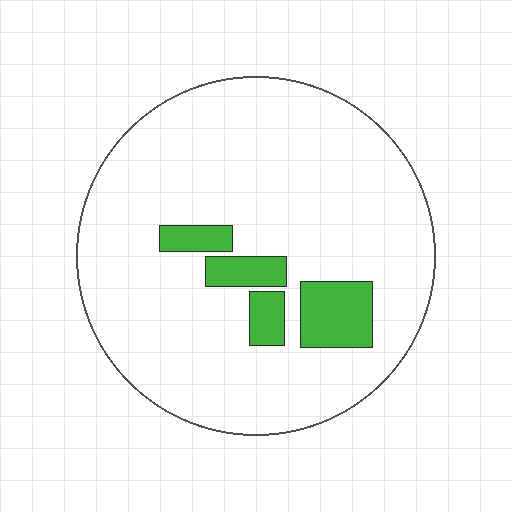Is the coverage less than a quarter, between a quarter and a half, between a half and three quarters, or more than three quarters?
Less than a quarter.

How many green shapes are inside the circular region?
4.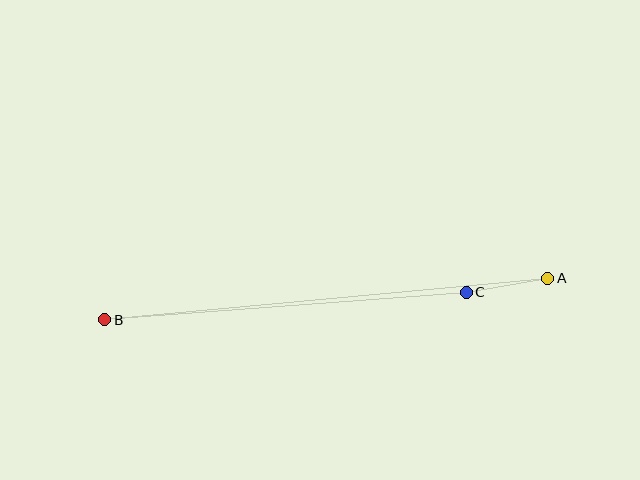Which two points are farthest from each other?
Points A and B are farthest from each other.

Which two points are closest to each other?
Points A and C are closest to each other.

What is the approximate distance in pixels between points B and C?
The distance between B and C is approximately 362 pixels.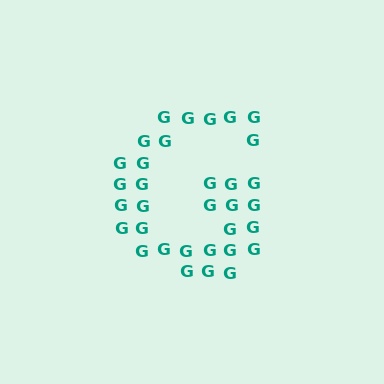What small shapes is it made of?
It is made of small letter G's.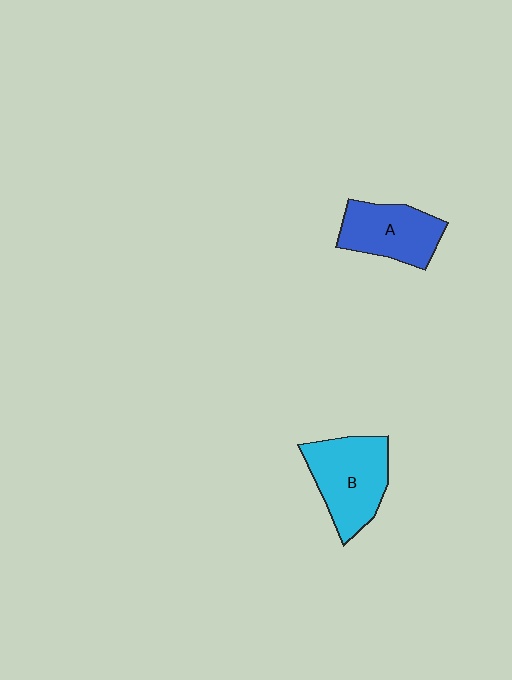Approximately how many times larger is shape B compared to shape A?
Approximately 1.2 times.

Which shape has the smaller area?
Shape A (blue).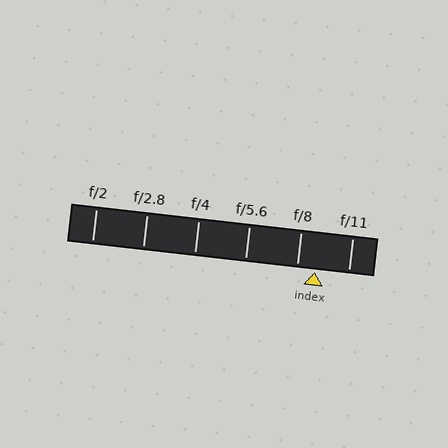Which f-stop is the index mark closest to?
The index mark is closest to f/8.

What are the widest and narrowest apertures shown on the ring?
The widest aperture shown is f/2 and the narrowest is f/11.